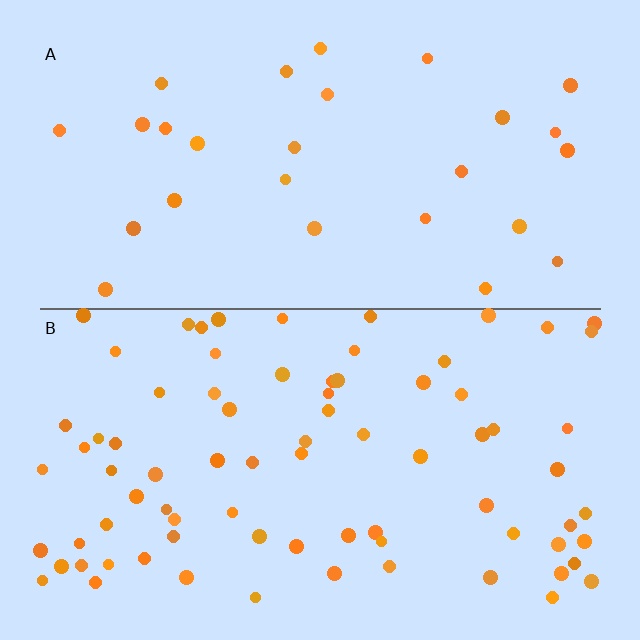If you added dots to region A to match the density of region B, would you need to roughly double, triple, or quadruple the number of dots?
Approximately triple.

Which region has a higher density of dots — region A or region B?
B (the bottom).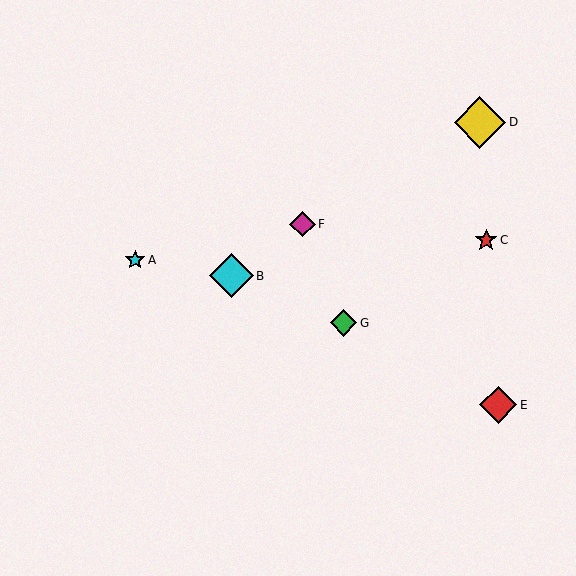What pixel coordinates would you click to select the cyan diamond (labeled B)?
Click at (231, 276) to select the cyan diamond B.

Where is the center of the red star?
The center of the red star is at (486, 240).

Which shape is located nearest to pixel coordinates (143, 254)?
The cyan star (labeled A) at (135, 260) is nearest to that location.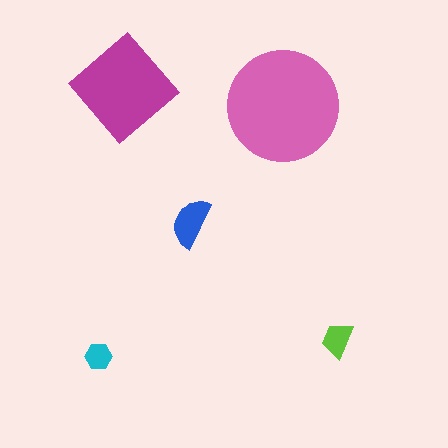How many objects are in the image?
There are 5 objects in the image.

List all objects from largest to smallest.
The pink circle, the magenta diamond, the blue semicircle, the lime trapezoid, the cyan hexagon.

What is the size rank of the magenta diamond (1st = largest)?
2nd.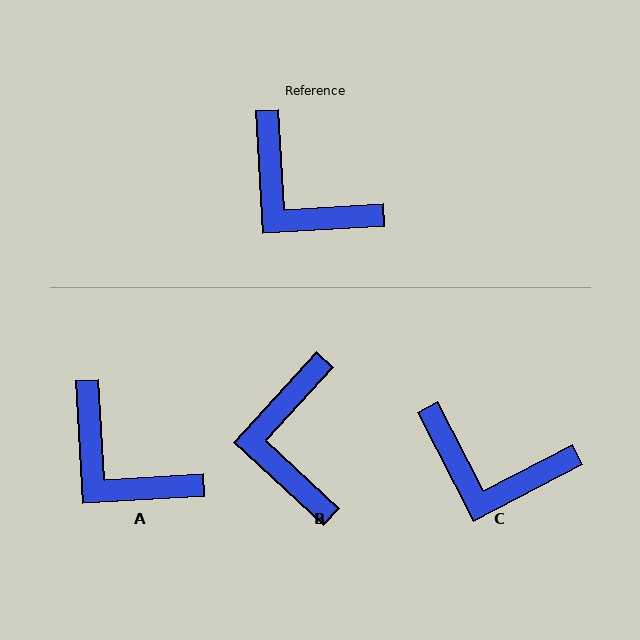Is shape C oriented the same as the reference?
No, it is off by about 24 degrees.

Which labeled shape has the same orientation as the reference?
A.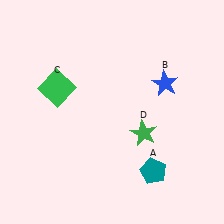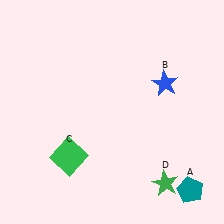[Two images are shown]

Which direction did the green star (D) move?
The green star (D) moved down.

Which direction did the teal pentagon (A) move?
The teal pentagon (A) moved right.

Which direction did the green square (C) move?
The green square (C) moved down.